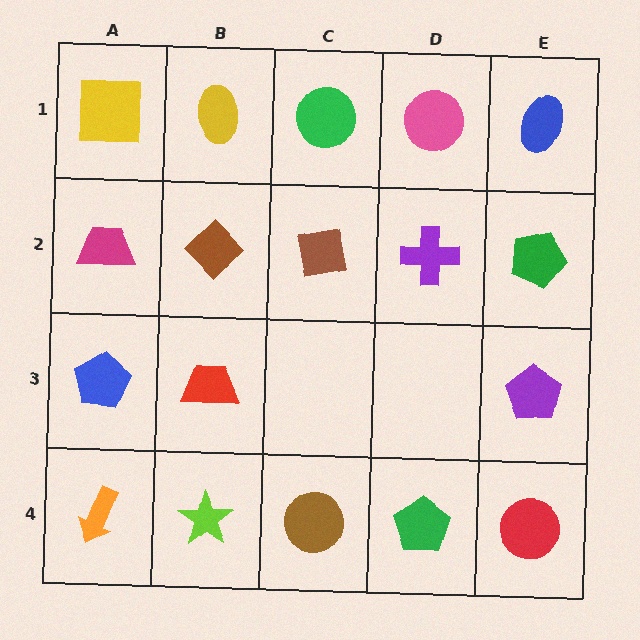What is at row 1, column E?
A blue ellipse.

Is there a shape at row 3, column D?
No, that cell is empty.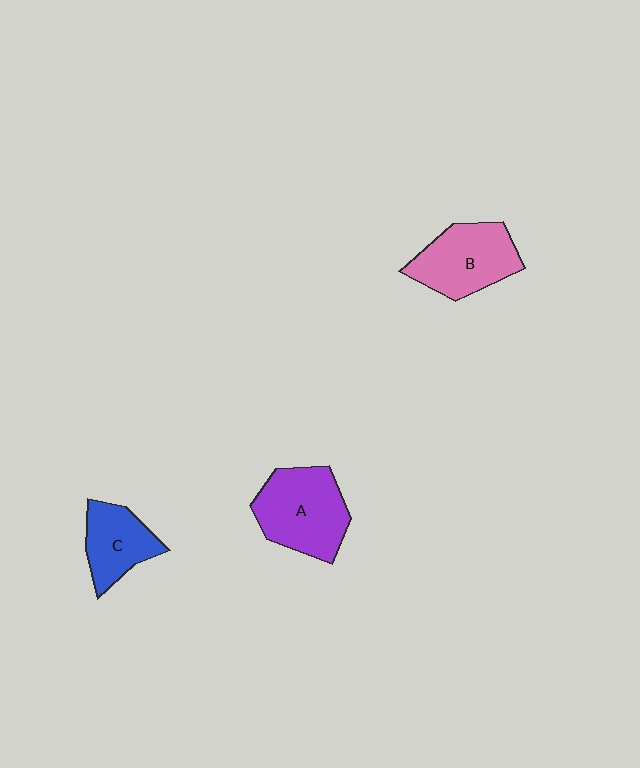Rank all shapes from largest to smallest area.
From largest to smallest: A (purple), B (pink), C (blue).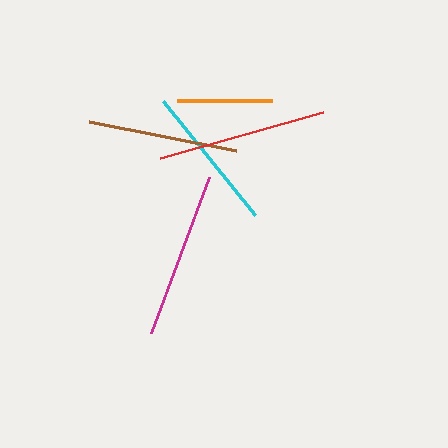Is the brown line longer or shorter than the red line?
The red line is longer than the brown line.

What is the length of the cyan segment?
The cyan segment is approximately 147 pixels long.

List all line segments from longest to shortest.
From longest to shortest: red, magenta, brown, cyan, orange.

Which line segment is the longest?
The red line is the longest at approximately 170 pixels.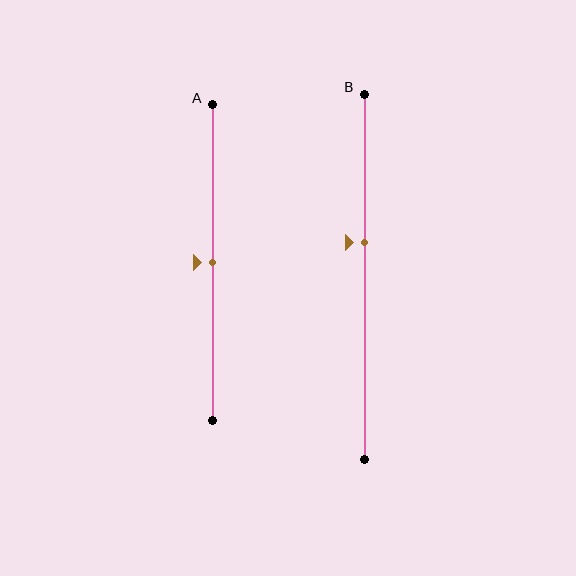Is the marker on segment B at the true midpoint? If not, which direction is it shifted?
No, the marker on segment B is shifted upward by about 9% of the segment length.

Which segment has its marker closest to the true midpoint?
Segment A has its marker closest to the true midpoint.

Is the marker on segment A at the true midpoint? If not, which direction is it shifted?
Yes, the marker on segment A is at the true midpoint.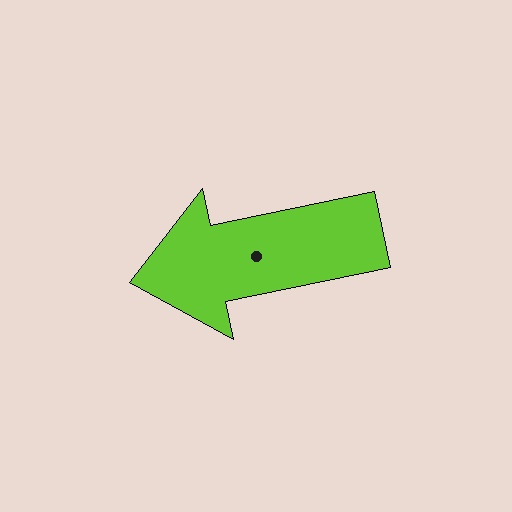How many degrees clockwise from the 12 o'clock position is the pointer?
Approximately 258 degrees.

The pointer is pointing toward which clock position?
Roughly 9 o'clock.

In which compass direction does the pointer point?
West.